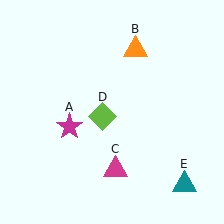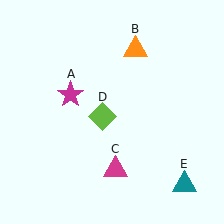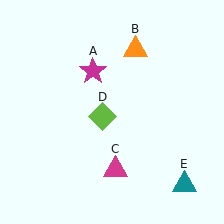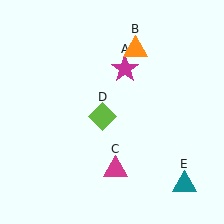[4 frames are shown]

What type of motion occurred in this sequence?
The magenta star (object A) rotated clockwise around the center of the scene.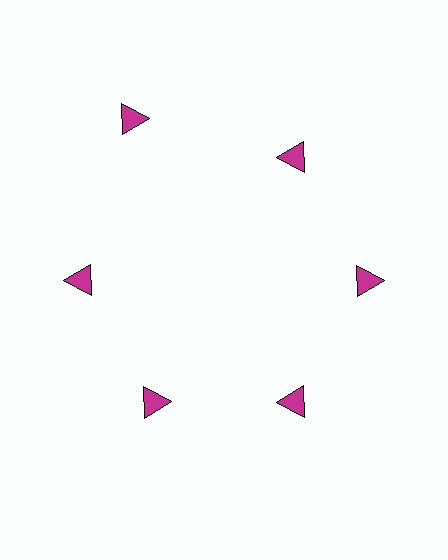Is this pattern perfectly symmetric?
No. The 6 magenta triangles are arranged in a ring, but one element near the 11 o'clock position is pushed outward from the center, breaking the 6-fold rotational symmetry.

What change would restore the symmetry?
The symmetry would be restored by moving it inward, back onto the ring so that all 6 triangles sit at equal angles and equal distance from the center.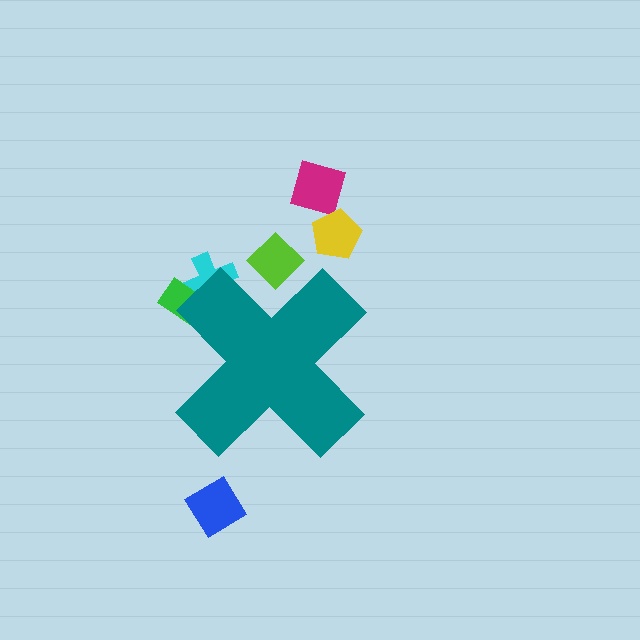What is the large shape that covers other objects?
A teal cross.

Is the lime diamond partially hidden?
Yes, the lime diamond is partially hidden behind the teal cross.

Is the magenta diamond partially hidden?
No, the magenta diamond is fully visible.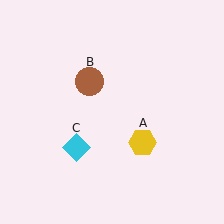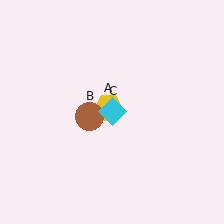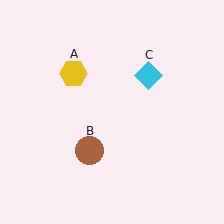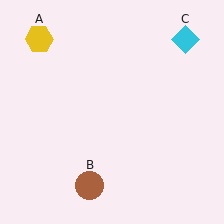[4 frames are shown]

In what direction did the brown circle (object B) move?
The brown circle (object B) moved down.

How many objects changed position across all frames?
3 objects changed position: yellow hexagon (object A), brown circle (object B), cyan diamond (object C).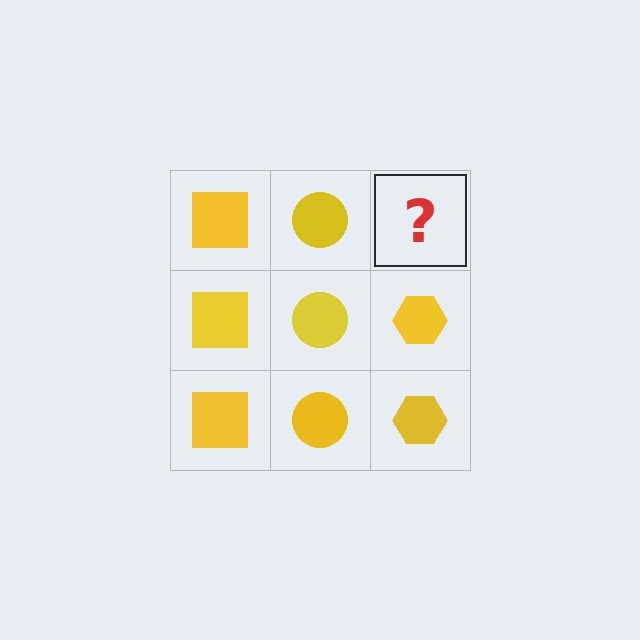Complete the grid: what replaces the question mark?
The question mark should be replaced with a yellow hexagon.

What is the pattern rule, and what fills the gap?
The rule is that each column has a consistent shape. The gap should be filled with a yellow hexagon.